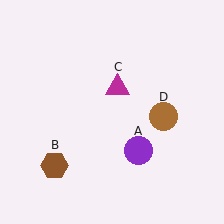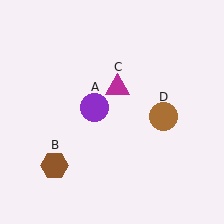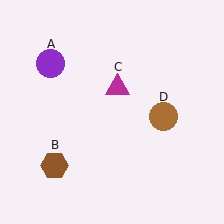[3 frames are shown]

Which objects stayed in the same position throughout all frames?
Brown hexagon (object B) and magenta triangle (object C) and brown circle (object D) remained stationary.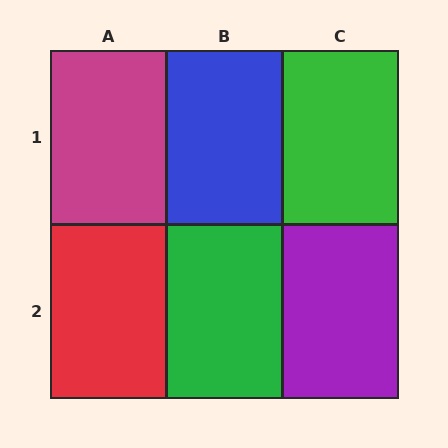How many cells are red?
1 cell is red.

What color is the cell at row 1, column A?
Magenta.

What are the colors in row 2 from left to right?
Red, green, purple.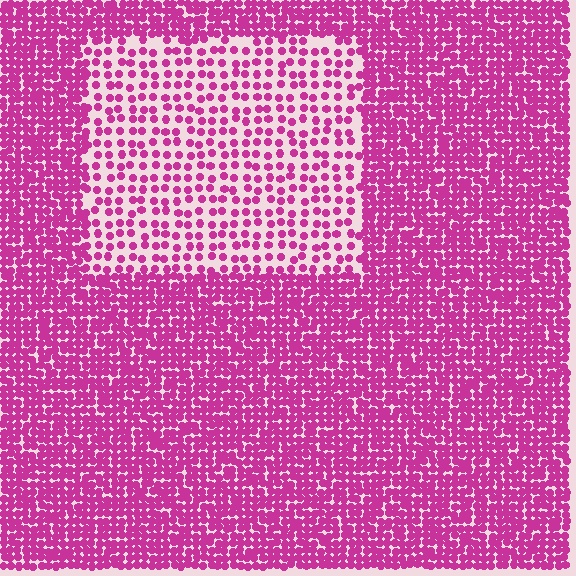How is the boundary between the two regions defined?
The boundary is defined by a change in element density (approximately 2.4x ratio). All elements are the same color, size, and shape.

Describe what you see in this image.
The image contains small magenta elements arranged at two different densities. A rectangle-shaped region is visible where the elements are less densely packed than the surrounding area.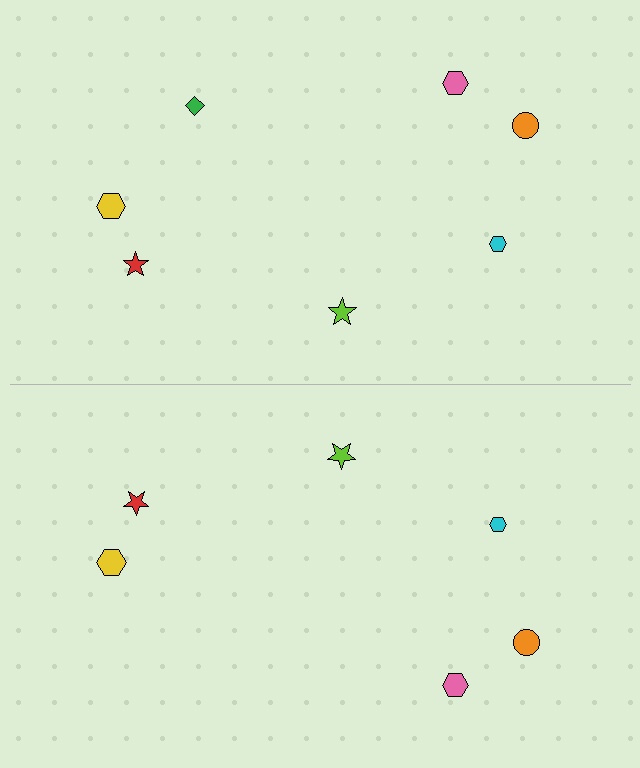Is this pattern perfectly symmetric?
No, the pattern is not perfectly symmetric. A green diamond is missing from the bottom side.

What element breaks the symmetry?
A green diamond is missing from the bottom side.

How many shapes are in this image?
There are 13 shapes in this image.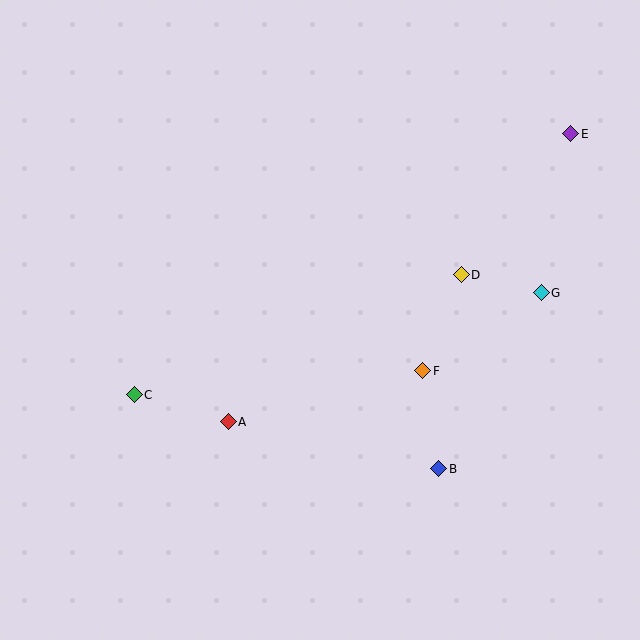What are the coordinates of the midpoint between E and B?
The midpoint between E and B is at (505, 301).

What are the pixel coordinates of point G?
Point G is at (541, 293).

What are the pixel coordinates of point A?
Point A is at (228, 422).